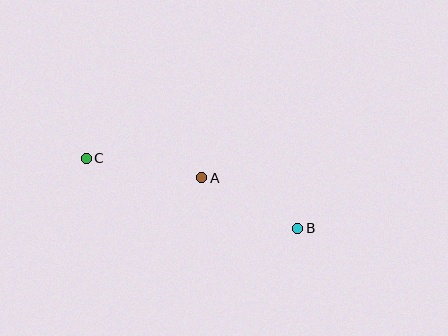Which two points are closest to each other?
Points A and B are closest to each other.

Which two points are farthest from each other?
Points B and C are farthest from each other.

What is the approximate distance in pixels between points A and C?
The distance between A and C is approximately 117 pixels.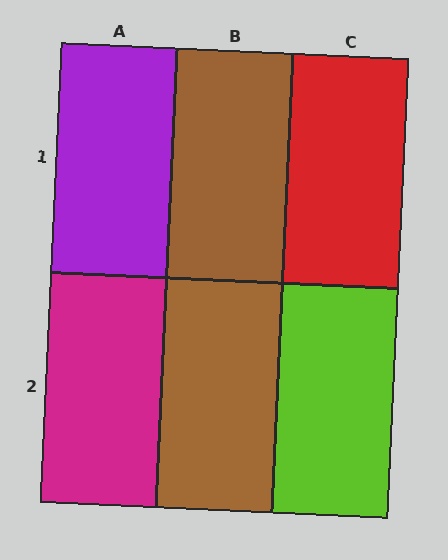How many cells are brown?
2 cells are brown.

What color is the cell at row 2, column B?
Brown.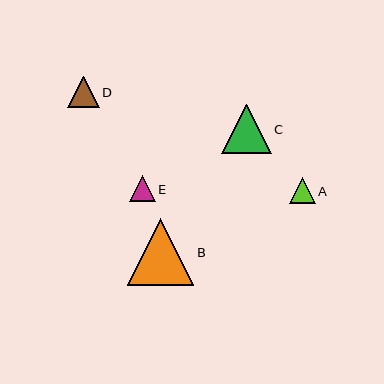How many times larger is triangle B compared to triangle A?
Triangle B is approximately 2.6 times the size of triangle A.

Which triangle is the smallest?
Triangle A is the smallest with a size of approximately 25 pixels.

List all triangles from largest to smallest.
From largest to smallest: B, C, D, E, A.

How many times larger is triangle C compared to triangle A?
Triangle C is approximately 1.9 times the size of triangle A.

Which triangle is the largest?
Triangle B is the largest with a size of approximately 67 pixels.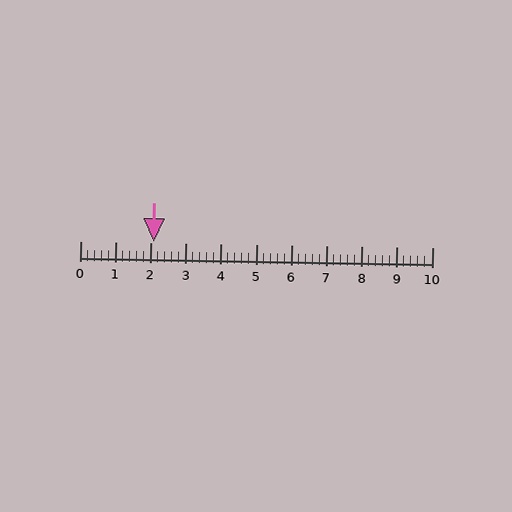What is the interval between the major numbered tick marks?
The major tick marks are spaced 1 units apart.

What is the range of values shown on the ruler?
The ruler shows values from 0 to 10.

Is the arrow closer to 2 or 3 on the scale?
The arrow is closer to 2.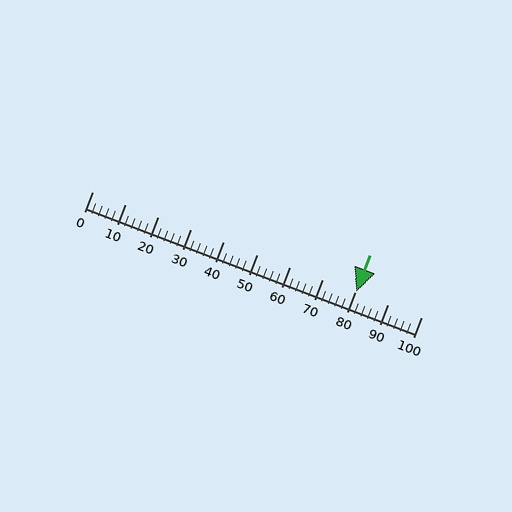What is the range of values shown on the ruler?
The ruler shows values from 0 to 100.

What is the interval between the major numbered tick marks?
The major tick marks are spaced 10 units apart.